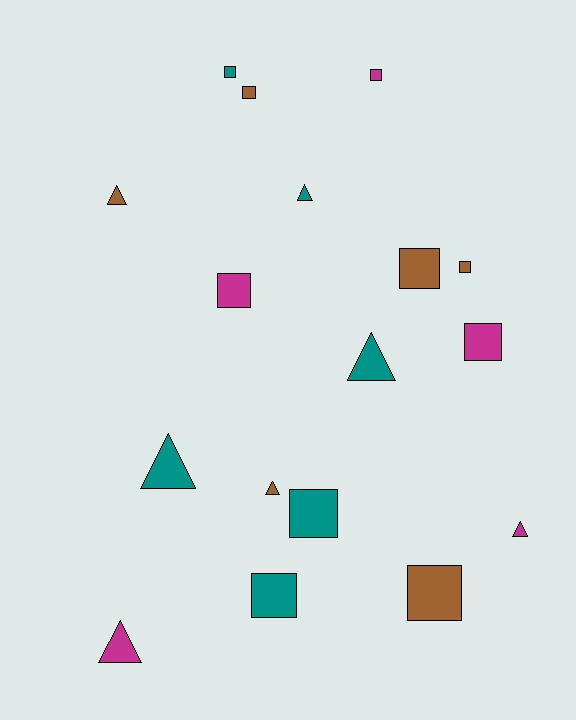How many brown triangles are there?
There are 2 brown triangles.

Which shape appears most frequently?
Square, with 10 objects.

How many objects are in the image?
There are 17 objects.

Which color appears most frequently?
Teal, with 6 objects.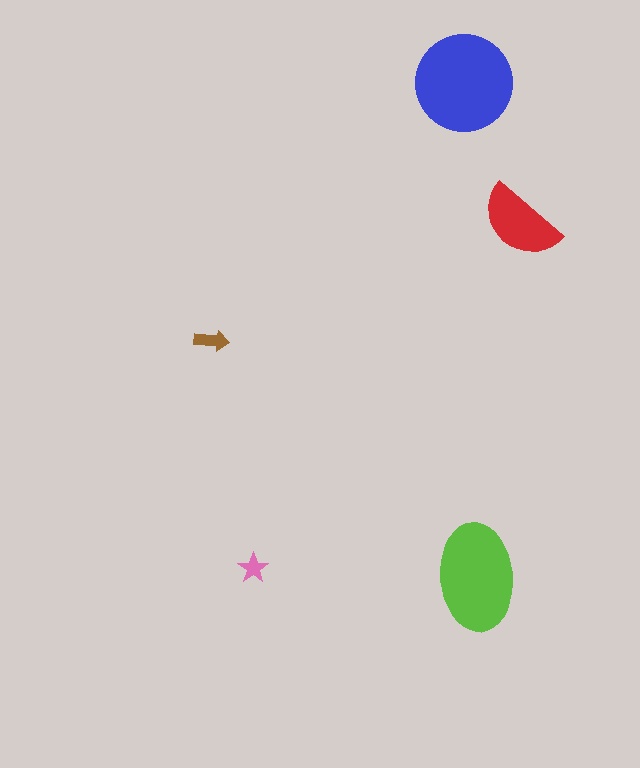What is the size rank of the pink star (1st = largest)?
5th.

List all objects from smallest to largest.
The pink star, the brown arrow, the red semicircle, the lime ellipse, the blue circle.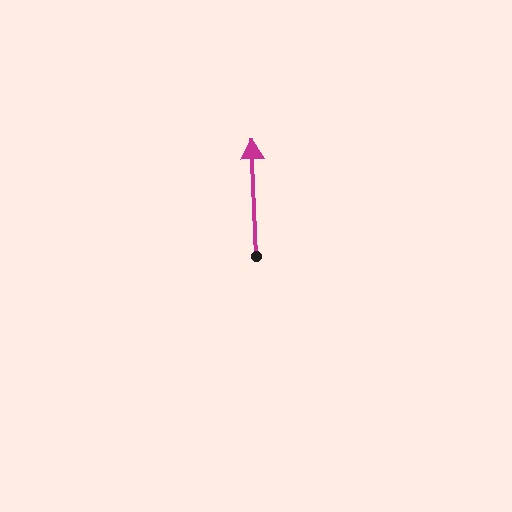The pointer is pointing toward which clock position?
Roughly 12 o'clock.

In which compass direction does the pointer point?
North.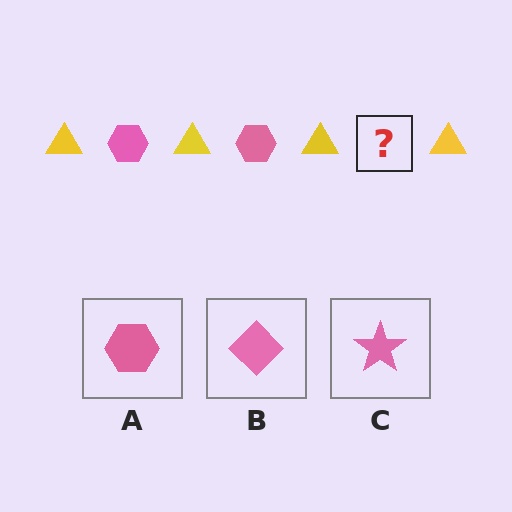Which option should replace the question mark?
Option A.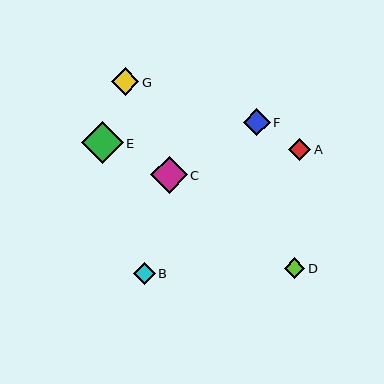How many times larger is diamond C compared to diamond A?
Diamond C is approximately 1.7 times the size of diamond A.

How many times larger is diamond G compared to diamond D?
Diamond G is approximately 1.3 times the size of diamond D.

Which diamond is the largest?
Diamond E is the largest with a size of approximately 42 pixels.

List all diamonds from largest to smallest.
From largest to smallest: E, C, G, F, A, B, D.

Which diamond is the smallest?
Diamond D is the smallest with a size of approximately 21 pixels.